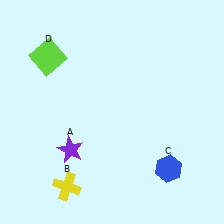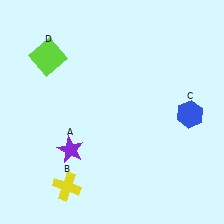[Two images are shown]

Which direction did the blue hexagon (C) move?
The blue hexagon (C) moved up.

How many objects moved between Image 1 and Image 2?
1 object moved between the two images.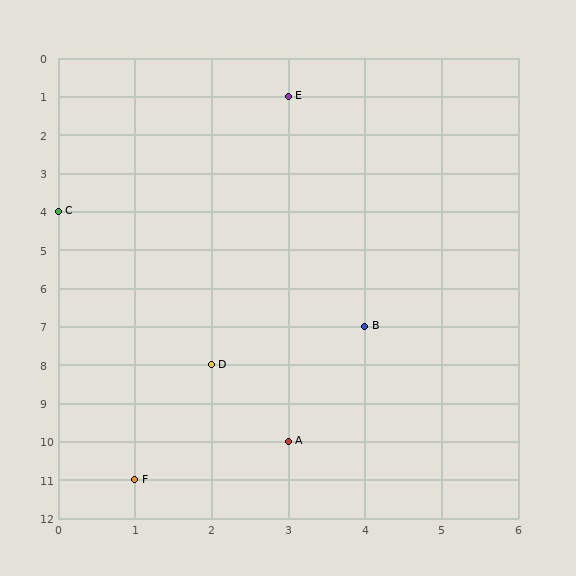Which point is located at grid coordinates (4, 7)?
Point B is at (4, 7).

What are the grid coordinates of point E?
Point E is at grid coordinates (3, 1).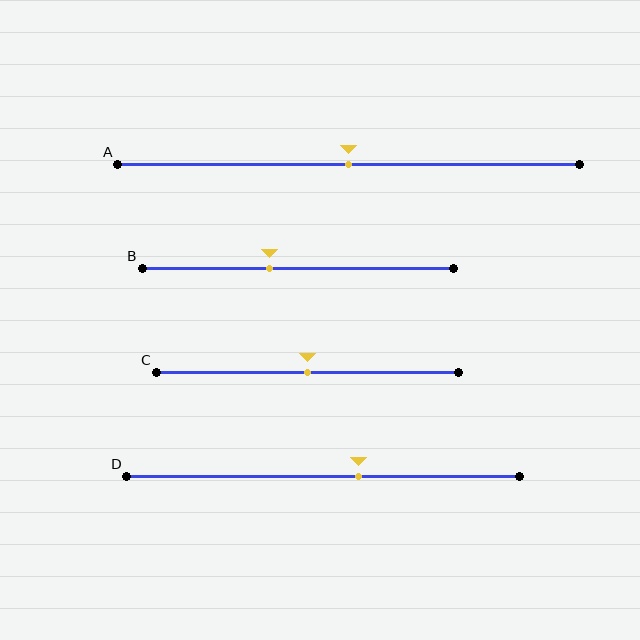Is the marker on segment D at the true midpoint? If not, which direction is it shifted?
No, the marker on segment D is shifted to the right by about 9% of the segment length.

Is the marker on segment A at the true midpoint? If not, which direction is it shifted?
Yes, the marker on segment A is at the true midpoint.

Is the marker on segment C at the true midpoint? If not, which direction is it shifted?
Yes, the marker on segment C is at the true midpoint.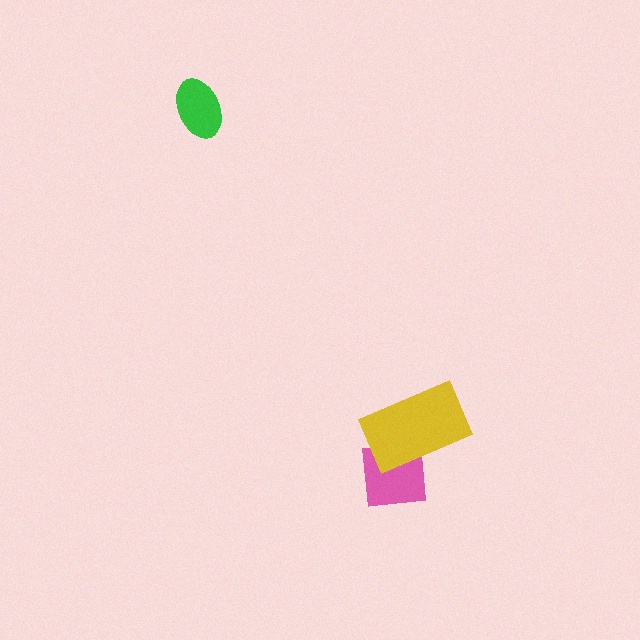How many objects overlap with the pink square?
1 object overlaps with the pink square.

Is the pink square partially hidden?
Yes, it is partially covered by another shape.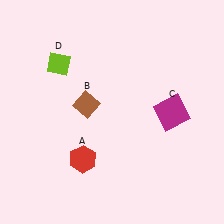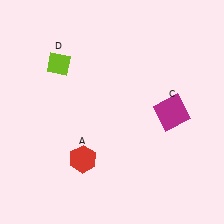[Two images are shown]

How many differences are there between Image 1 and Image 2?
There is 1 difference between the two images.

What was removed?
The brown diamond (B) was removed in Image 2.